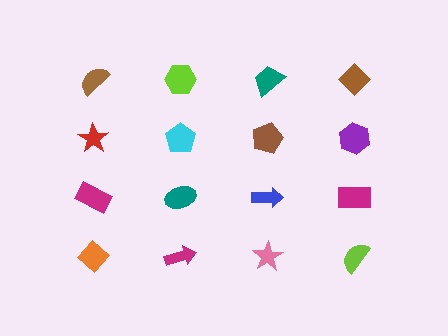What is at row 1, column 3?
A teal trapezoid.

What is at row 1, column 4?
A brown diamond.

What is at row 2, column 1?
A red star.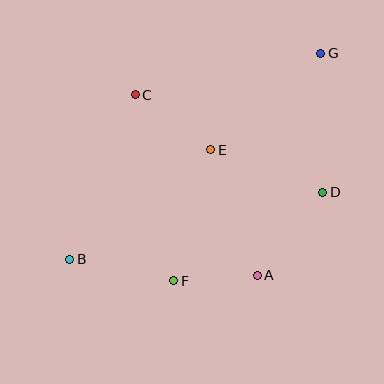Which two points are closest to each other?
Points A and F are closest to each other.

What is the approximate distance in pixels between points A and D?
The distance between A and D is approximately 106 pixels.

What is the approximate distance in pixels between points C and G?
The distance between C and G is approximately 190 pixels.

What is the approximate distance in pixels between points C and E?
The distance between C and E is approximately 94 pixels.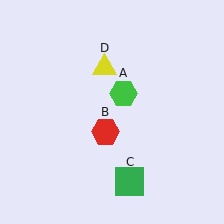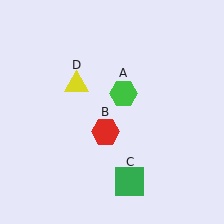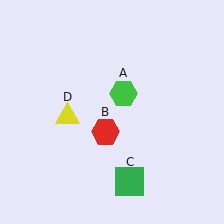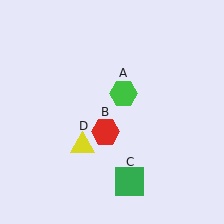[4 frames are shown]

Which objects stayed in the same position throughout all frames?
Green hexagon (object A) and red hexagon (object B) and green square (object C) remained stationary.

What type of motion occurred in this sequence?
The yellow triangle (object D) rotated counterclockwise around the center of the scene.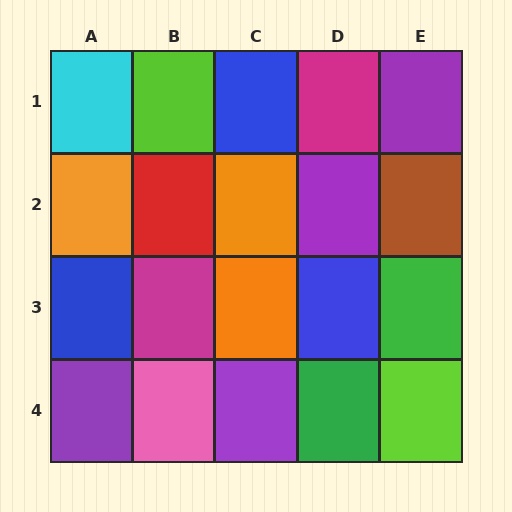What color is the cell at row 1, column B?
Lime.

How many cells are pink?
1 cell is pink.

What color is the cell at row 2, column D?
Purple.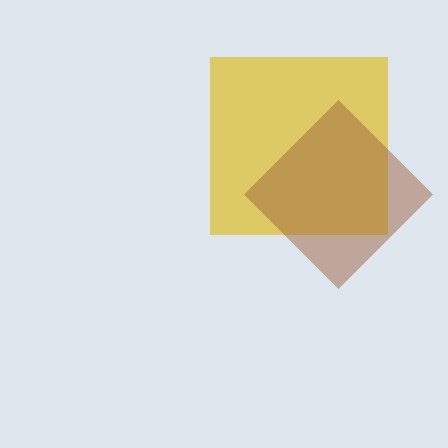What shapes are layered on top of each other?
The layered shapes are: a yellow square, a brown diamond.